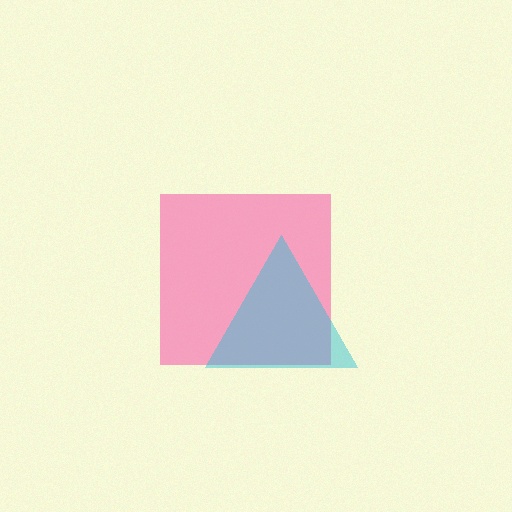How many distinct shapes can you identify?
There are 2 distinct shapes: a pink square, a cyan triangle.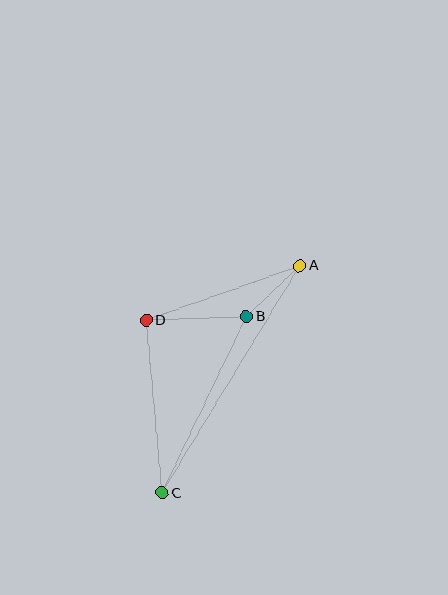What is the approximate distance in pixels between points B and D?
The distance between B and D is approximately 101 pixels.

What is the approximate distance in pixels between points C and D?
The distance between C and D is approximately 174 pixels.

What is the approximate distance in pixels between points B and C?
The distance between B and C is approximately 196 pixels.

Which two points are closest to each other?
Points A and B are closest to each other.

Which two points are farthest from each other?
Points A and C are farthest from each other.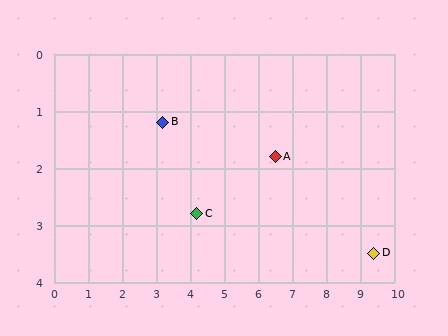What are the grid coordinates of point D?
Point D is at approximately (9.4, 3.5).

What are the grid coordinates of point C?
Point C is at approximately (4.2, 2.8).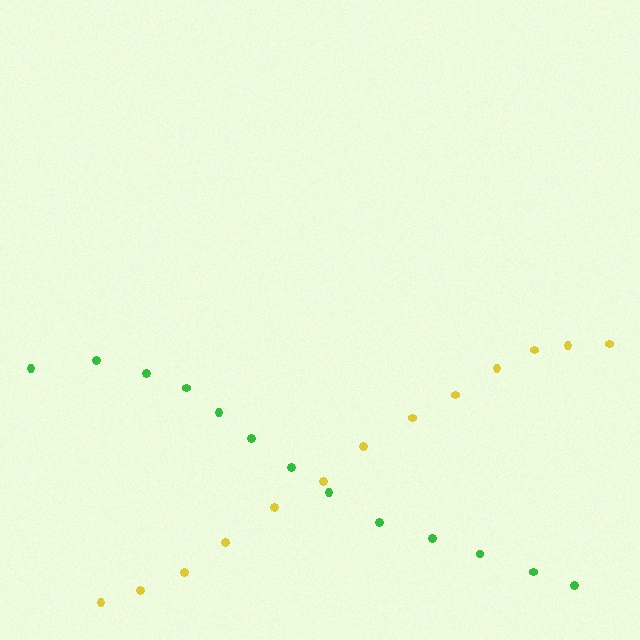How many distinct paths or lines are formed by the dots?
There are 2 distinct paths.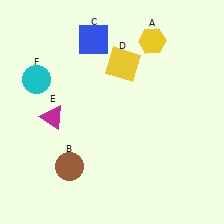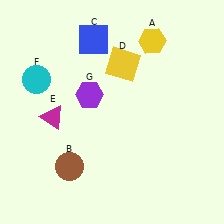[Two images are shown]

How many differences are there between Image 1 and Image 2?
There is 1 difference between the two images.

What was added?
A purple hexagon (G) was added in Image 2.